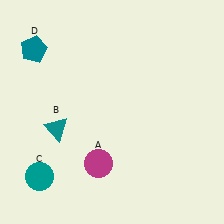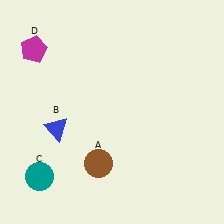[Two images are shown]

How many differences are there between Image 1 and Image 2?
There are 3 differences between the two images.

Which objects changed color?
A changed from magenta to brown. B changed from teal to blue. D changed from teal to magenta.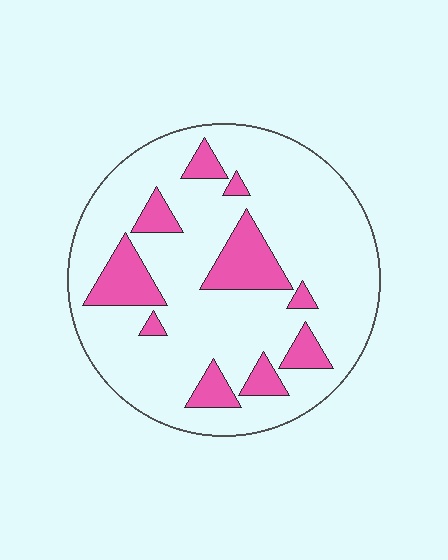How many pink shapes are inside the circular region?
10.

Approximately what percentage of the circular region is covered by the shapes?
Approximately 20%.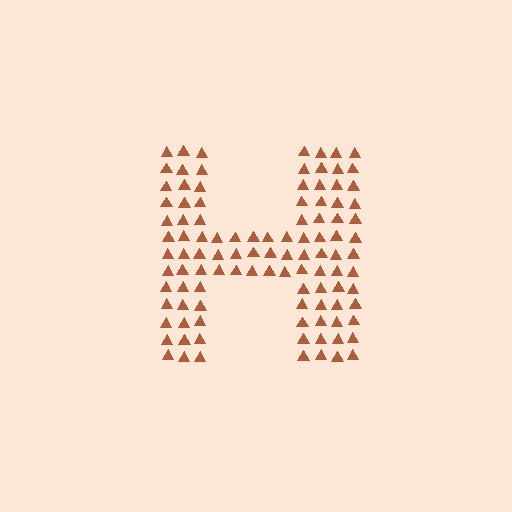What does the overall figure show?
The overall figure shows the letter H.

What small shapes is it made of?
It is made of small triangles.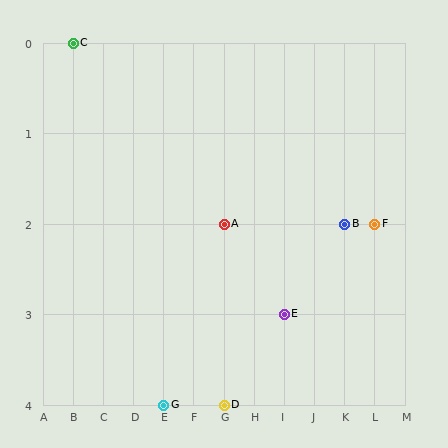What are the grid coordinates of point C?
Point C is at grid coordinates (B, 0).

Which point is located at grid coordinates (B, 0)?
Point C is at (B, 0).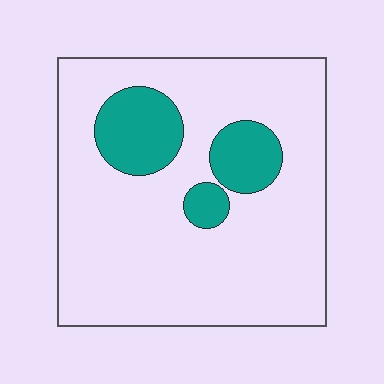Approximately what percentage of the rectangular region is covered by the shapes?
Approximately 15%.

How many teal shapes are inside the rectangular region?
3.